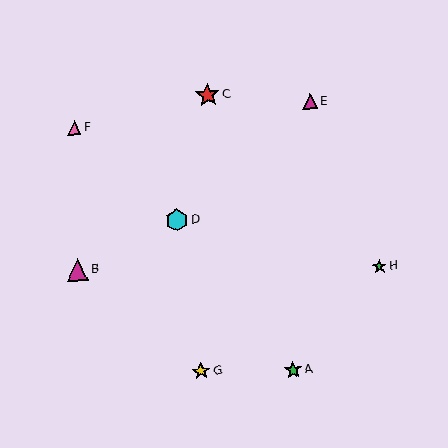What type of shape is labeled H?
Shape H is a green star.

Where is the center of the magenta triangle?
The center of the magenta triangle is at (77, 270).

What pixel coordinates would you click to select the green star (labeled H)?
Click at (379, 267) to select the green star H.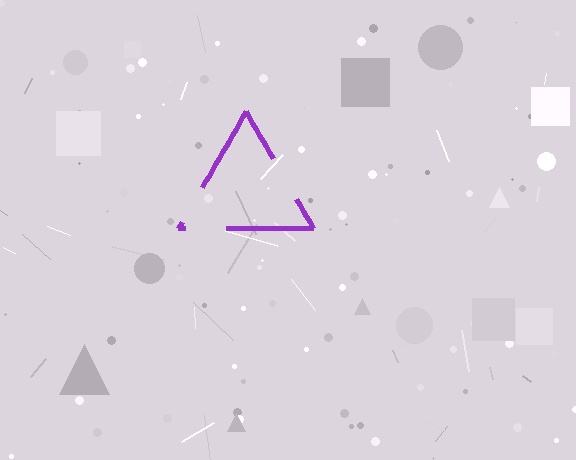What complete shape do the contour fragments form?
The contour fragments form a triangle.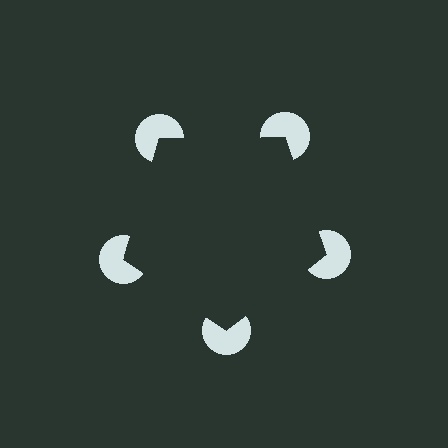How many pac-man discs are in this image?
There are 5 — one at each vertex of the illusory pentagon.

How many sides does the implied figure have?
5 sides.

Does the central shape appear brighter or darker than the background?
It typically appears slightly darker than the background, even though no actual brightness change is drawn.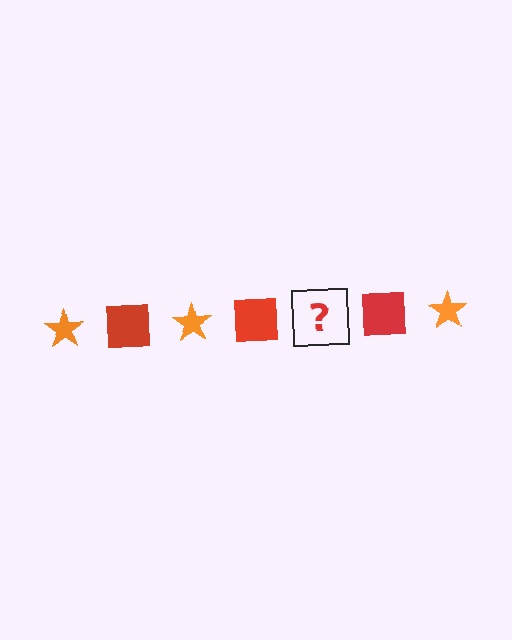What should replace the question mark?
The question mark should be replaced with an orange star.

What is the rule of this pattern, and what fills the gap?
The rule is that the pattern alternates between orange star and red square. The gap should be filled with an orange star.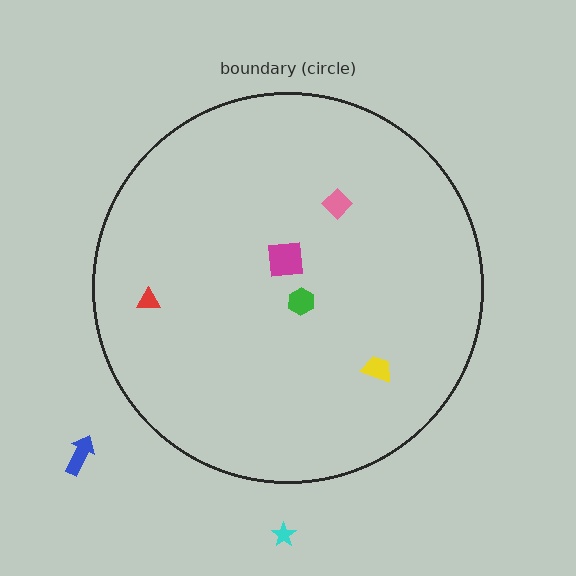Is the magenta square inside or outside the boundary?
Inside.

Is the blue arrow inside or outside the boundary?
Outside.